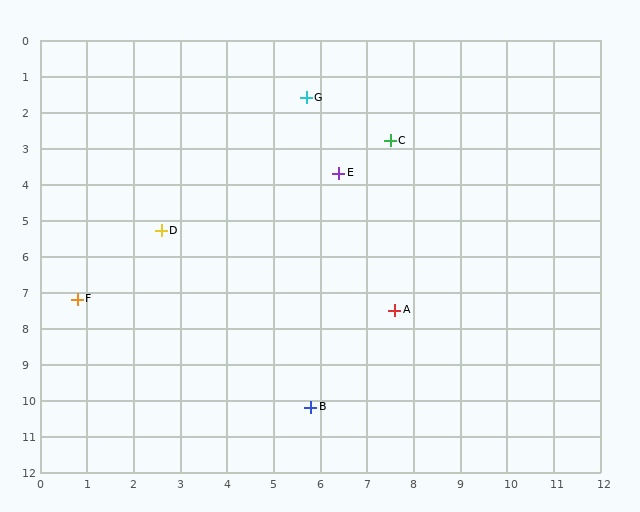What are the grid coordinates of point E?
Point E is at approximately (6.4, 3.7).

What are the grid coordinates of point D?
Point D is at approximately (2.6, 5.3).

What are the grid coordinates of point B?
Point B is at approximately (5.8, 10.2).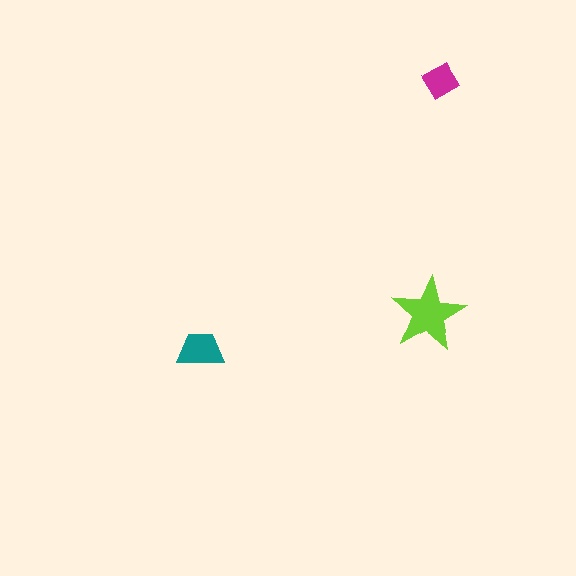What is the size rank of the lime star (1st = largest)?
1st.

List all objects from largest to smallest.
The lime star, the teal trapezoid, the magenta diamond.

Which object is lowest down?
The teal trapezoid is bottommost.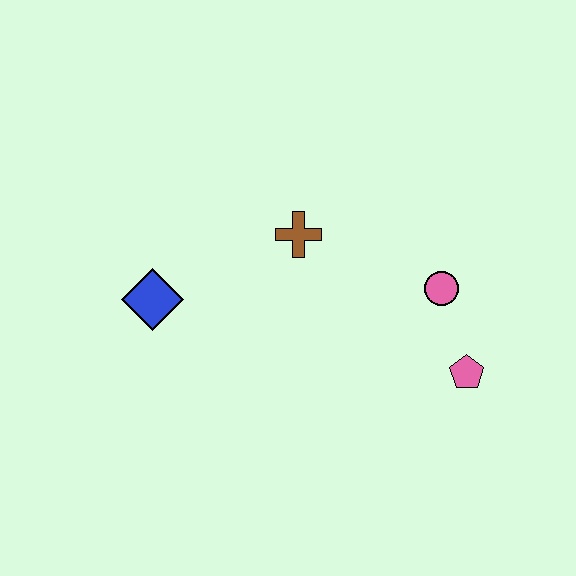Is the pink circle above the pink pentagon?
Yes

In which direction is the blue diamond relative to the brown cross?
The blue diamond is to the left of the brown cross.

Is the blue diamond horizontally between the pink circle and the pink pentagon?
No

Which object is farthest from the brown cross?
The pink pentagon is farthest from the brown cross.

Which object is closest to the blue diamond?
The brown cross is closest to the blue diamond.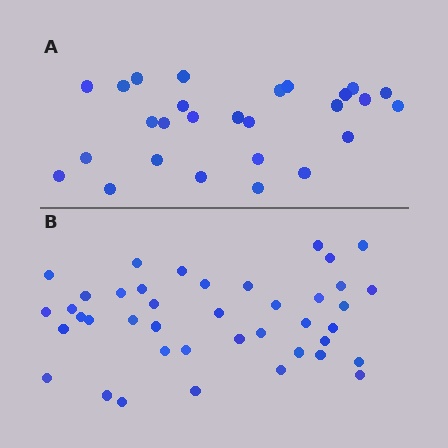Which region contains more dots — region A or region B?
Region B (the bottom region) has more dots.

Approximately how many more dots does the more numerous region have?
Region B has approximately 15 more dots than region A.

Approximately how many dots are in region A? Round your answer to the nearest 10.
About 30 dots. (The exact count is 27, which rounds to 30.)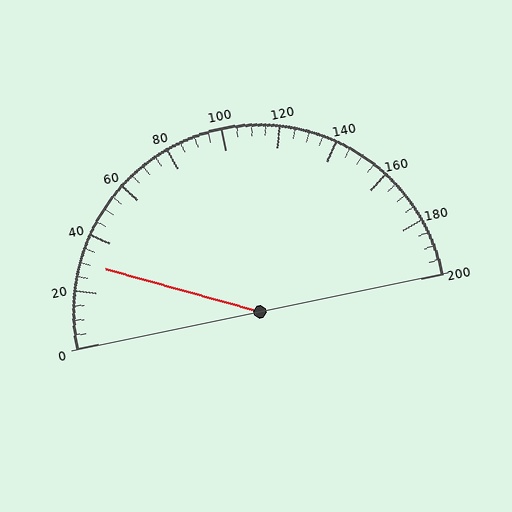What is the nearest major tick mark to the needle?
The nearest major tick mark is 40.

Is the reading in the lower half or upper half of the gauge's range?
The reading is in the lower half of the range (0 to 200).